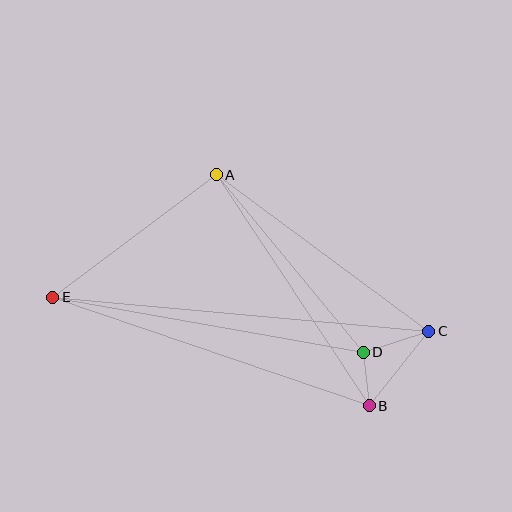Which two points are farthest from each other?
Points C and E are farthest from each other.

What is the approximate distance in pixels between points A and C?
The distance between A and C is approximately 264 pixels.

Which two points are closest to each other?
Points B and D are closest to each other.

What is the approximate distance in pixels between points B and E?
The distance between B and E is approximately 335 pixels.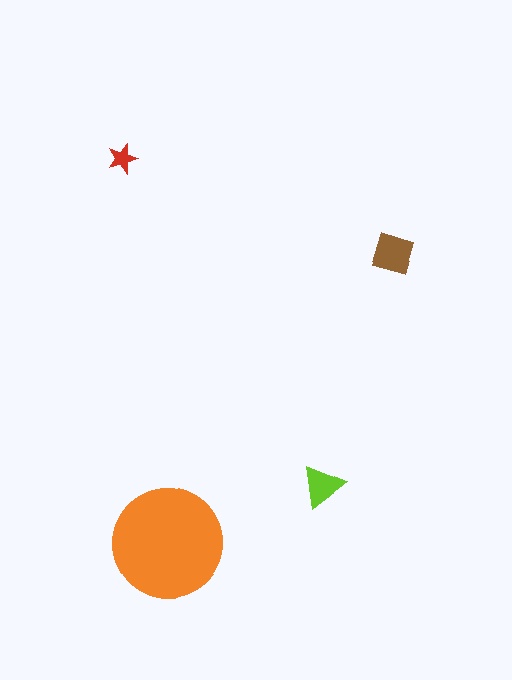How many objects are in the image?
There are 4 objects in the image.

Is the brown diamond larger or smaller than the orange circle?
Smaller.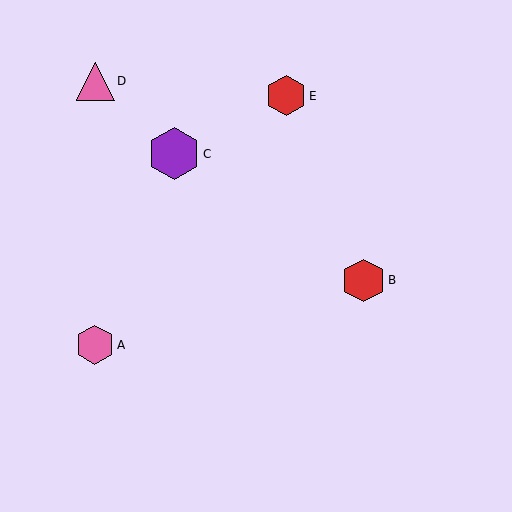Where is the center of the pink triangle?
The center of the pink triangle is at (96, 81).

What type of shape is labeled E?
Shape E is a red hexagon.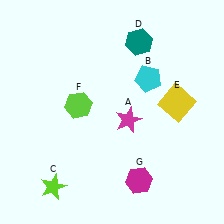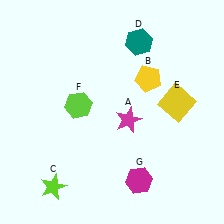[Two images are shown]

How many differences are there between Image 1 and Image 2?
There is 1 difference between the two images.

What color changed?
The pentagon (B) changed from cyan in Image 1 to yellow in Image 2.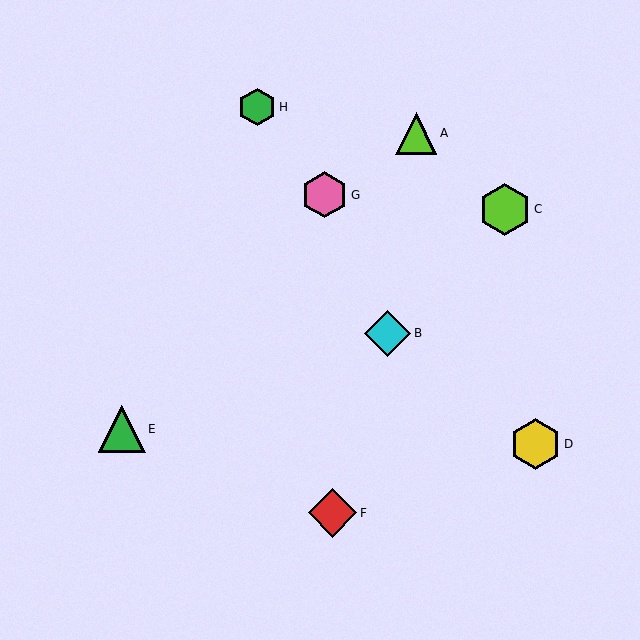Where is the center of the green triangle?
The center of the green triangle is at (122, 429).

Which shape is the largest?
The lime hexagon (labeled C) is the largest.